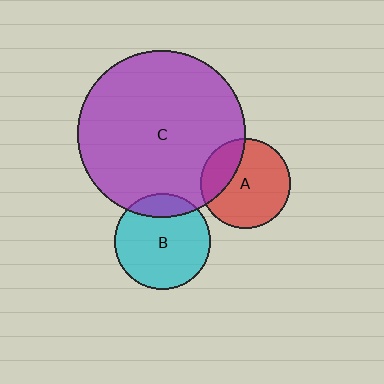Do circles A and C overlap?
Yes.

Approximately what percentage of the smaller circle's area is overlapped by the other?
Approximately 25%.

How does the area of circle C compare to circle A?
Approximately 3.5 times.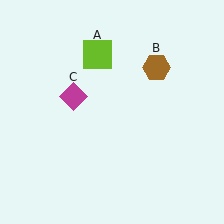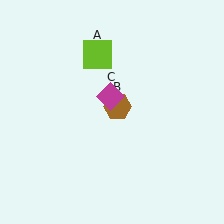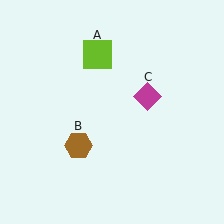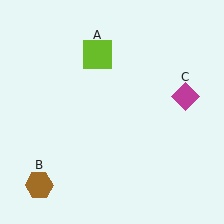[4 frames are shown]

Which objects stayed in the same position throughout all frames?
Lime square (object A) remained stationary.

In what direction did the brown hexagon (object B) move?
The brown hexagon (object B) moved down and to the left.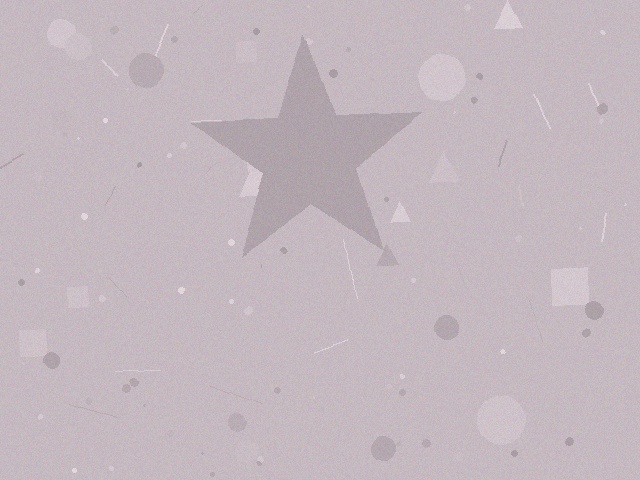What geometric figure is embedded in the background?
A star is embedded in the background.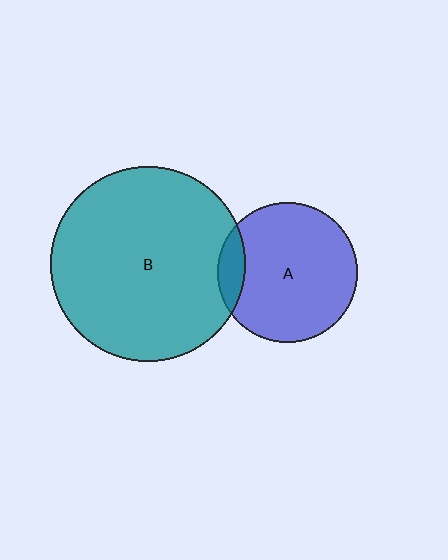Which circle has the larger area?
Circle B (teal).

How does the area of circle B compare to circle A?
Approximately 2.0 times.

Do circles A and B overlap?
Yes.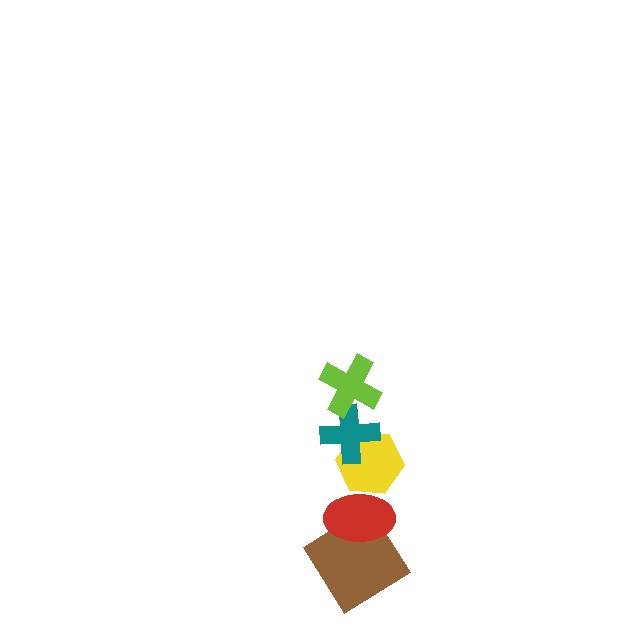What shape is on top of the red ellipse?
The yellow hexagon is on top of the red ellipse.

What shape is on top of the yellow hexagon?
The teal cross is on top of the yellow hexagon.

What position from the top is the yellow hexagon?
The yellow hexagon is 3rd from the top.